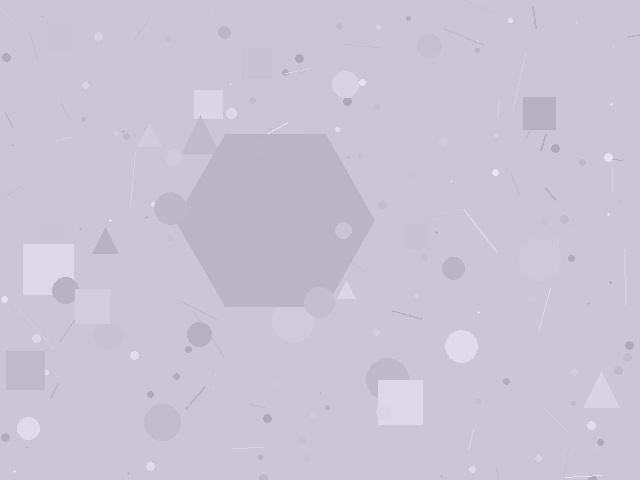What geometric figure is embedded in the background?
A hexagon is embedded in the background.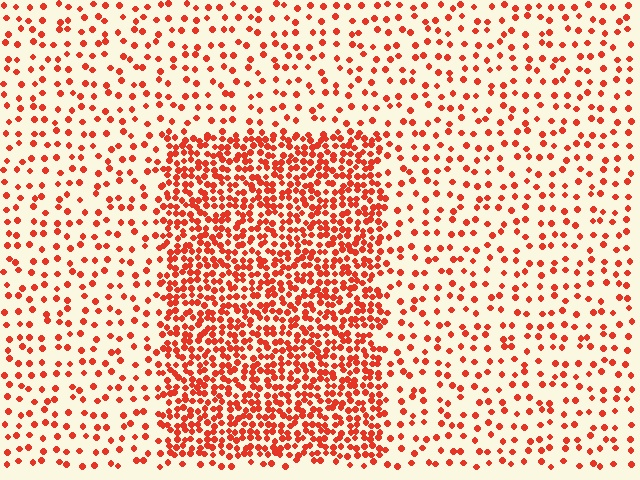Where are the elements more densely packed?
The elements are more densely packed inside the rectangle boundary.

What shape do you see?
I see a rectangle.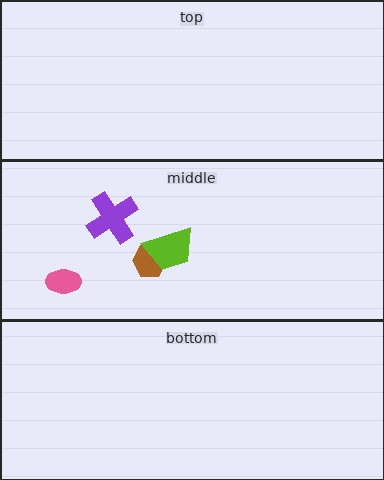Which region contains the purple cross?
The middle region.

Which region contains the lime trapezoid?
The middle region.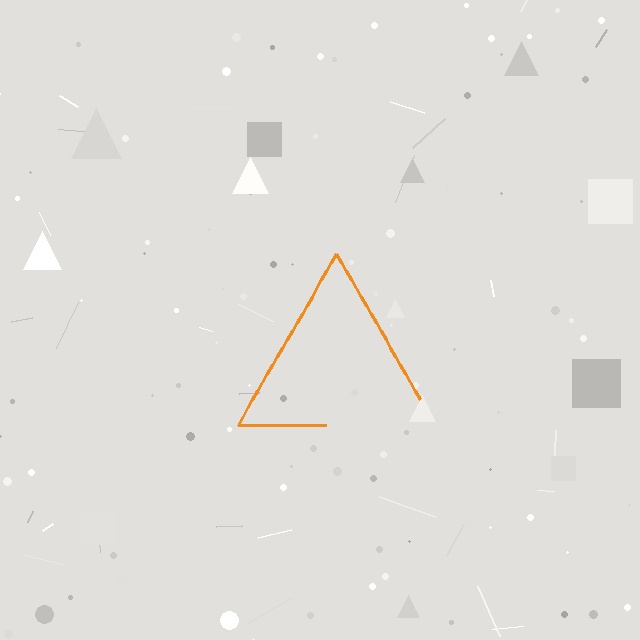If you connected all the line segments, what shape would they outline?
They would outline a triangle.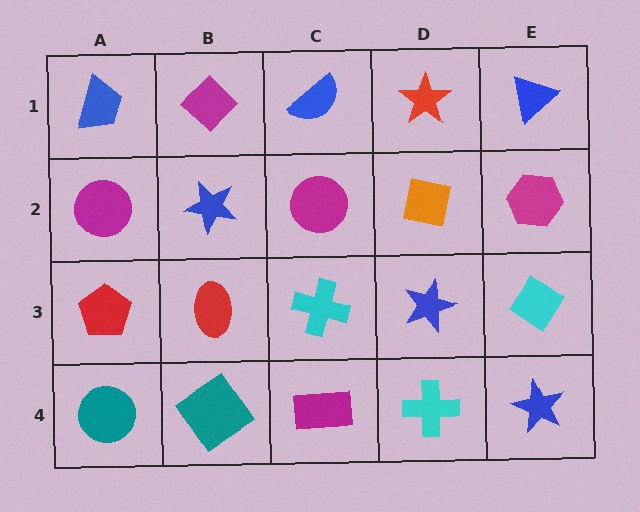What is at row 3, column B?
A red ellipse.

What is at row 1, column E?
A blue triangle.